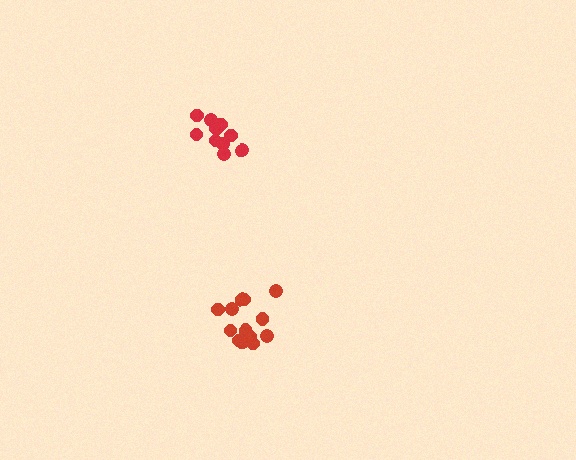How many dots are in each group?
Group 1: 12 dots, Group 2: 13 dots (25 total).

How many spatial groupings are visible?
There are 2 spatial groupings.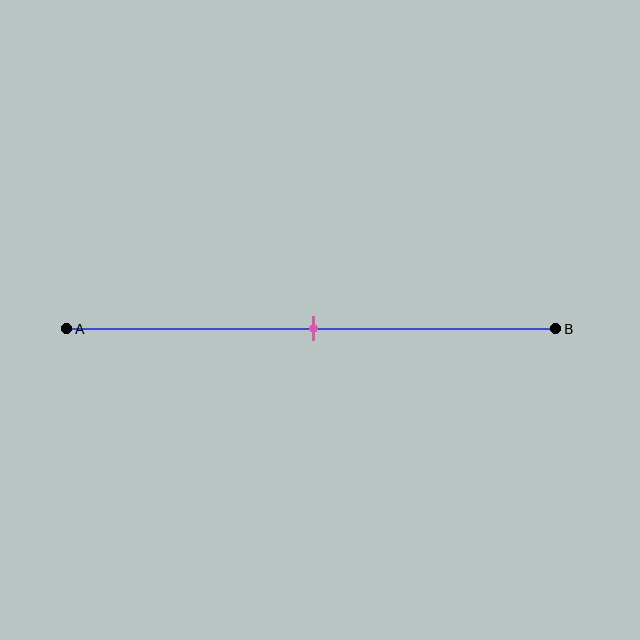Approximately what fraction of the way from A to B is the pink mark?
The pink mark is approximately 50% of the way from A to B.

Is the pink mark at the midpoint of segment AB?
Yes, the mark is approximately at the midpoint.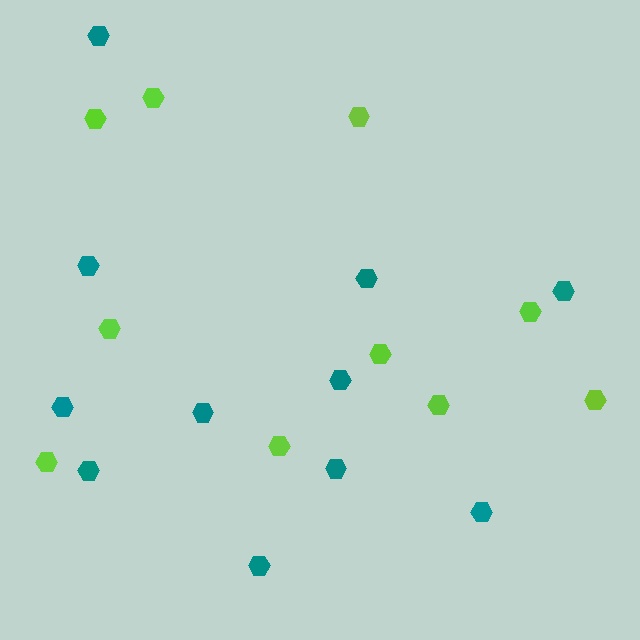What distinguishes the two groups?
There are 2 groups: one group of teal hexagons (11) and one group of lime hexagons (10).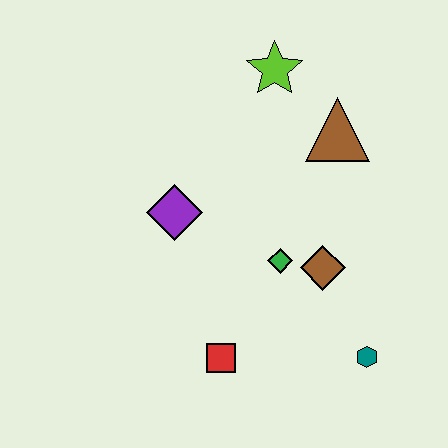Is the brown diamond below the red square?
No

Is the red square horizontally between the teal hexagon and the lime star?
No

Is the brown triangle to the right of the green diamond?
Yes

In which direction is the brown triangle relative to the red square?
The brown triangle is above the red square.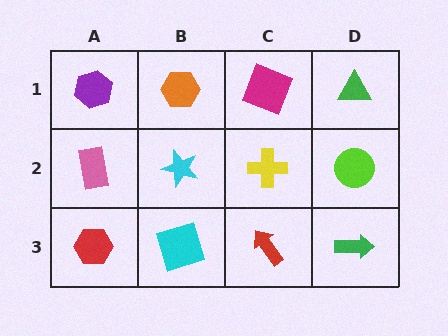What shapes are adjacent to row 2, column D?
A green triangle (row 1, column D), a green arrow (row 3, column D), a yellow cross (row 2, column C).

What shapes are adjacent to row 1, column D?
A lime circle (row 2, column D), a magenta square (row 1, column C).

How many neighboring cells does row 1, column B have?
3.